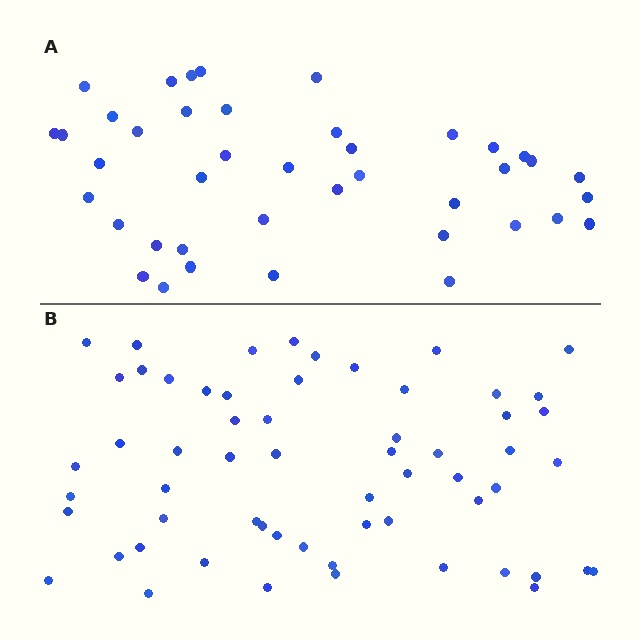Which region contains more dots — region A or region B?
Region B (the bottom region) has more dots.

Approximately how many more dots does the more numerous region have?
Region B has approximately 20 more dots than region A.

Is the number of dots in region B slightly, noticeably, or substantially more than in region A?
Region B has substantially more. The ratio is roughly 1.5 to 1.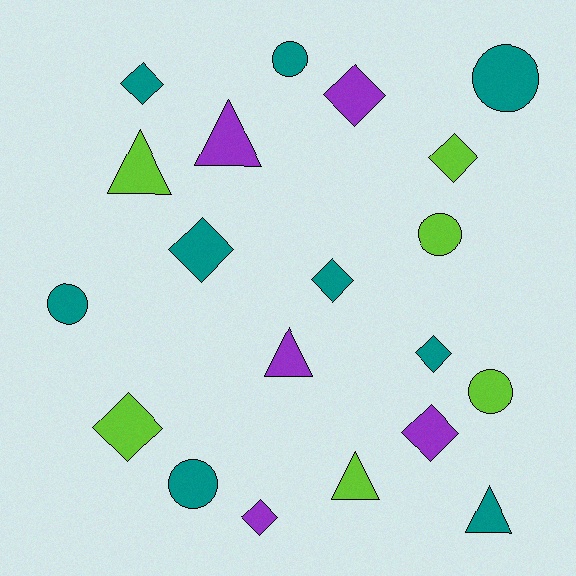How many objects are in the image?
There are 20 objects.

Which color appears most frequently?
Teal, with 9 objects.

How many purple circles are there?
There are no purple circles.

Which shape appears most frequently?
Diamond, with 9 objects.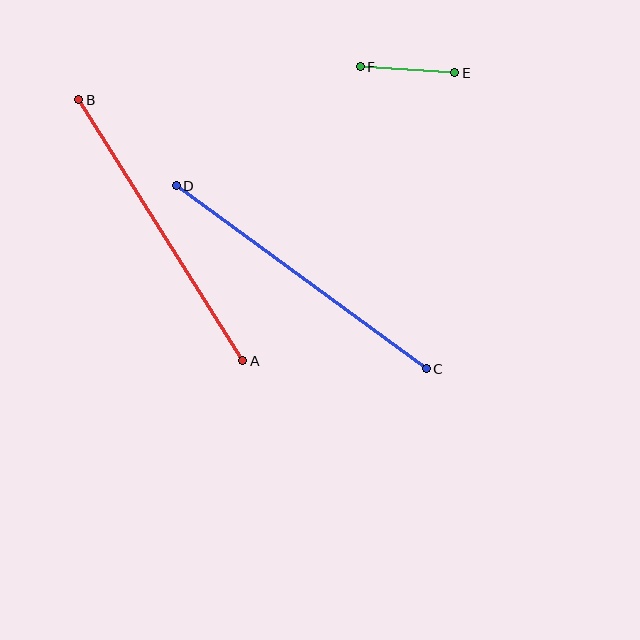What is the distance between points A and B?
The distance is approximately 308 pixels.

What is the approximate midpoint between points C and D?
The midpoint is at approximately (301, 277) pixels.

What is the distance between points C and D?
The distance is approximately 310 pixels.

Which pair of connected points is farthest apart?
Points C and D are farthest apart.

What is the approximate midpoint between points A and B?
The midpoint is at approximately (161, 230) pixels.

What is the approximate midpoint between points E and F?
The midpoint is at approximately (408, 70) pixels.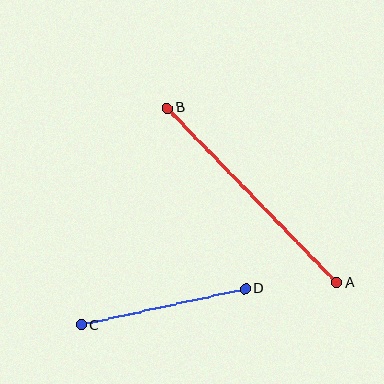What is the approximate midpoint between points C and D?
The midpoint is at approximately (163, 307) pixels.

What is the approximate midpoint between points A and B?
The midpoint is at approximately (252, 195) pixels.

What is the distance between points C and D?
The distance is approximately 168 pixels.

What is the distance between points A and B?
The distance is approximately 243 pixels.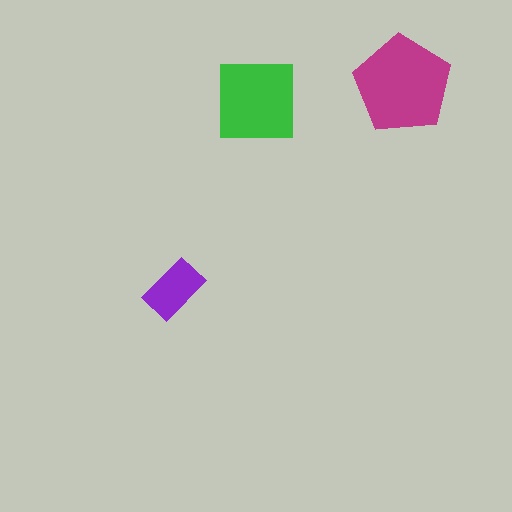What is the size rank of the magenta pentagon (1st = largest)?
1st.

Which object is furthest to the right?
The magenta pentagon is rightmost.